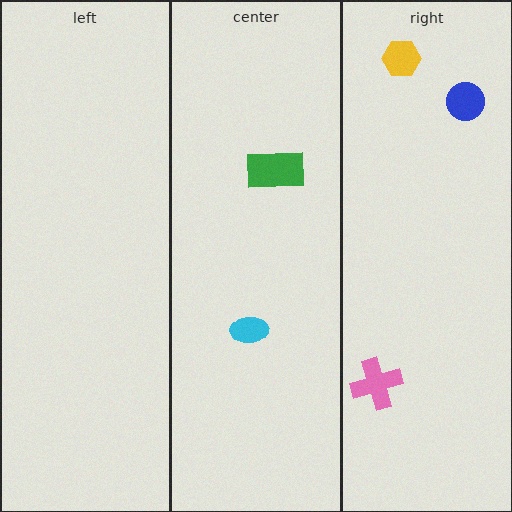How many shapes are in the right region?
3.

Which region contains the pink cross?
The right region.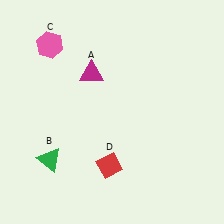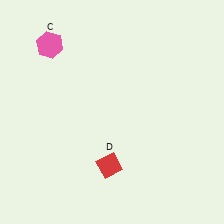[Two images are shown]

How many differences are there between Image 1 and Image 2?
There are 2 differences between the two images.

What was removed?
The green triangle (B), the magenta triangle (A) were removed in Image 2.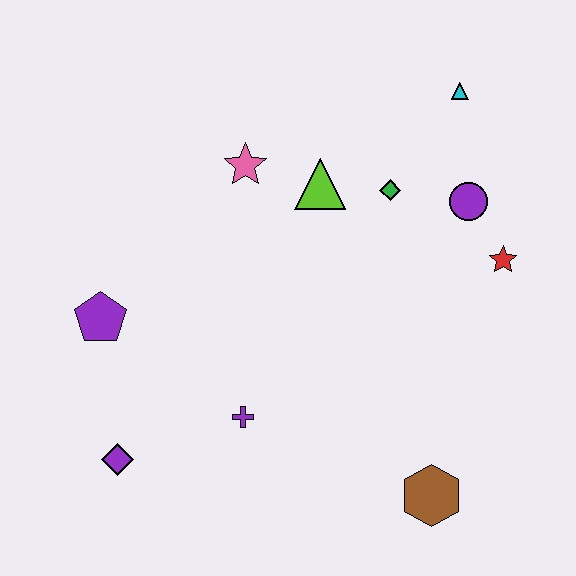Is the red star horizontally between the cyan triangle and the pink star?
No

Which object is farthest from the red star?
The purple diamond is farthest from the red star.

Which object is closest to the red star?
The purple circle is closest to the red star.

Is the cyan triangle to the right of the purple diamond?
Yes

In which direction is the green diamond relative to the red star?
The green diamond is to the left of the red star.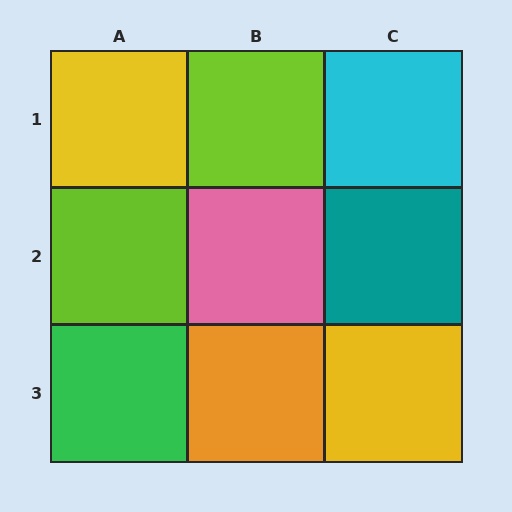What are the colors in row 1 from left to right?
Yellow, lime, cyan.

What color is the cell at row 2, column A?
Lime.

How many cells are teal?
1 cell is teal.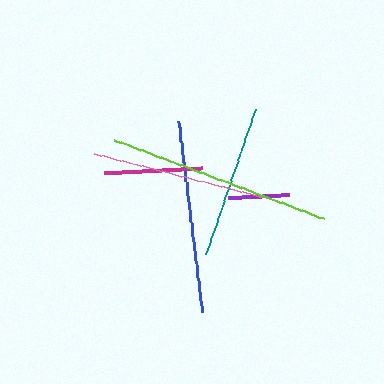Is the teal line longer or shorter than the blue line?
The blue line is longer than the teal line.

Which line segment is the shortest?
The purple line is the shortest at approximately 61 pixels.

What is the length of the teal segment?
The teal segment is approximately 154 pixels long.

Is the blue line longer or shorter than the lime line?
The lime line is longer than the blue line.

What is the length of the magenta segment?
The magenta segment is approximately 98 pixels long.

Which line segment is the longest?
The lime line is the longest at approximately 223 pixels.